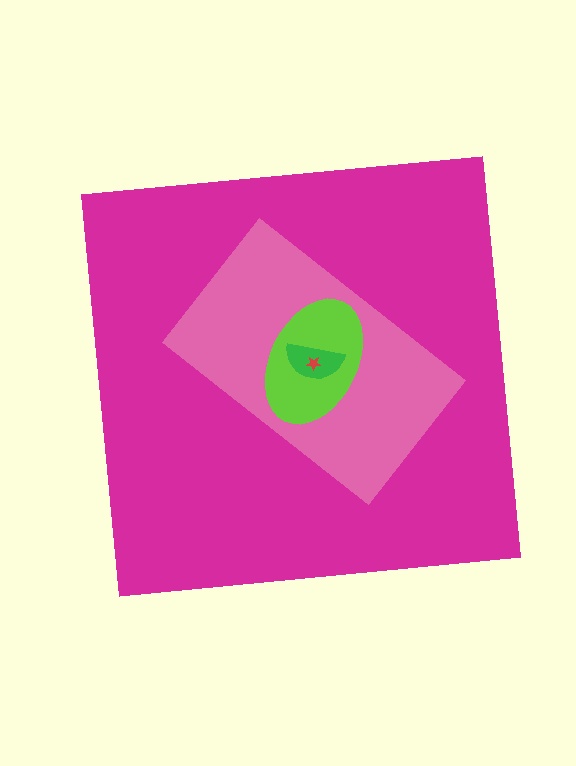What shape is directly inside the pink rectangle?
The lime ellipse.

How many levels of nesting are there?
5.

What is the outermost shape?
The magenta square.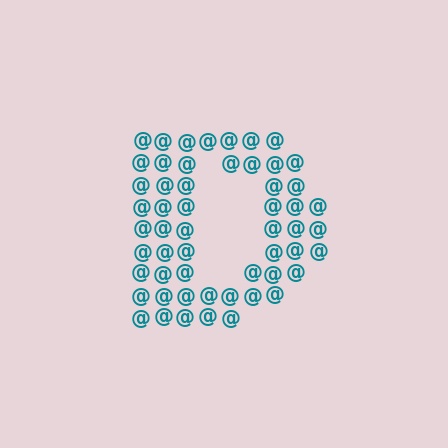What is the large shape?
The large shape is the letter D.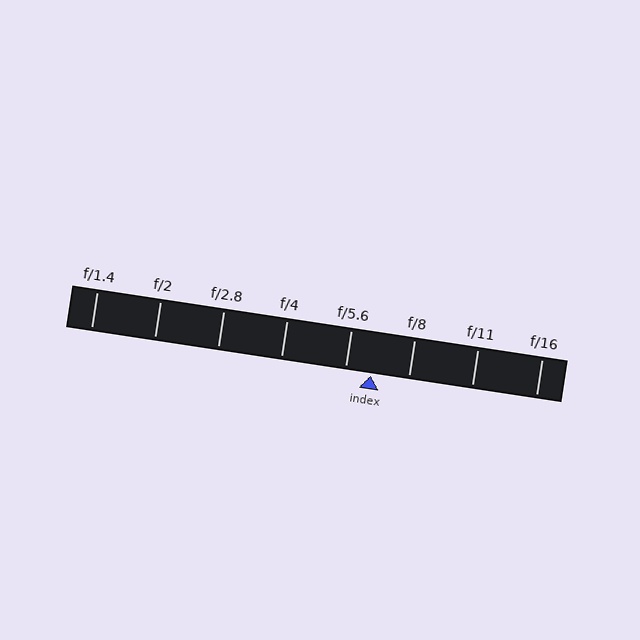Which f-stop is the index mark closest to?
The index mark is closest to f/5.6.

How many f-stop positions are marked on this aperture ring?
There are 8 f-stop positions marked.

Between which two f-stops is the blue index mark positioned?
The index mark is between f/5.6 and f/8.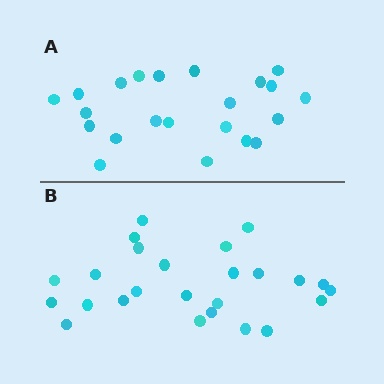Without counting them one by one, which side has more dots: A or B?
Region B (the bottom region) has more dots.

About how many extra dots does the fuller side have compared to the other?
Region B has just a few more — roughly 2 or 3 more dots than region A.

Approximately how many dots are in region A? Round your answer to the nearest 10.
About 20 dots. (The exact count is 22, which rounds to 20.)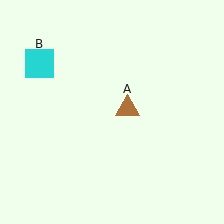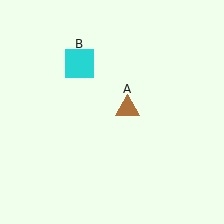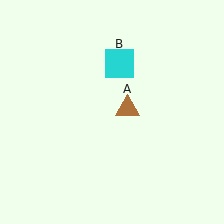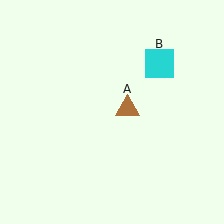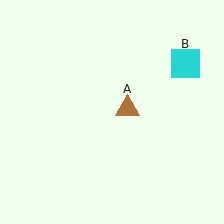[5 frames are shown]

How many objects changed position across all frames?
1 object changed position: cyan square (object B).